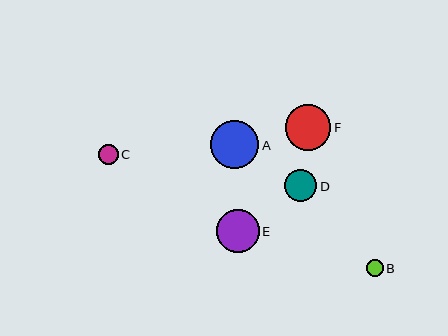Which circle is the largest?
Circle A is the largest with a size of approximately 48 pixels.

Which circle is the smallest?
Circle B is the smallest with a size of approximately 16 pixels.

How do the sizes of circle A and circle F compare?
Circle A and circle F are approximately the same size.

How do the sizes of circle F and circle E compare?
Circle F and circle E are approximately the same size.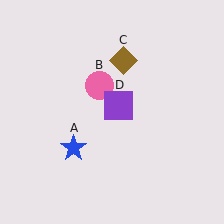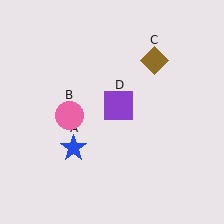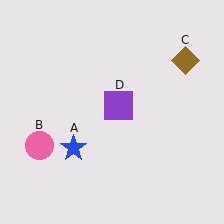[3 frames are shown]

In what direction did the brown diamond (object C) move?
The brown diamond (object C) moved right.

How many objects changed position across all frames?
2 objects changed position: pink circle (object B), brown diamond (object C).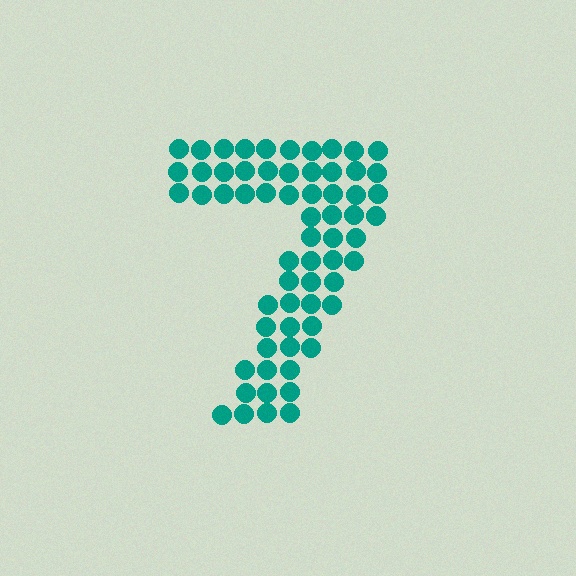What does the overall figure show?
The overall figure shows the digit 7.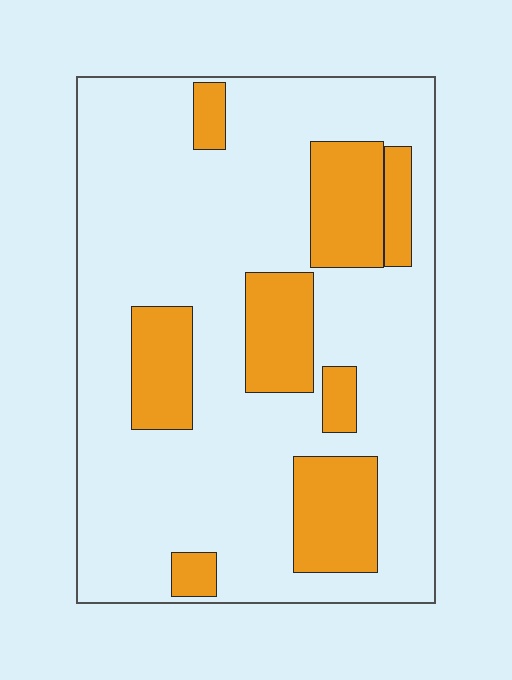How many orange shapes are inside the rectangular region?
8.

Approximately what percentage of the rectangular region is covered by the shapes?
Approximately 25%.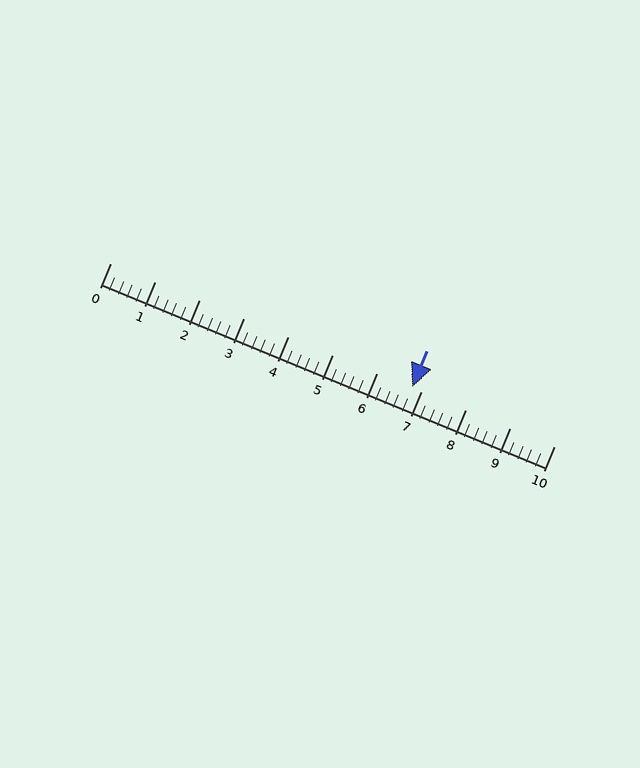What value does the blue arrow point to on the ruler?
The blue arrow points to approximately 6.8.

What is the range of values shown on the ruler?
The ruler shows values from 0 to 10.